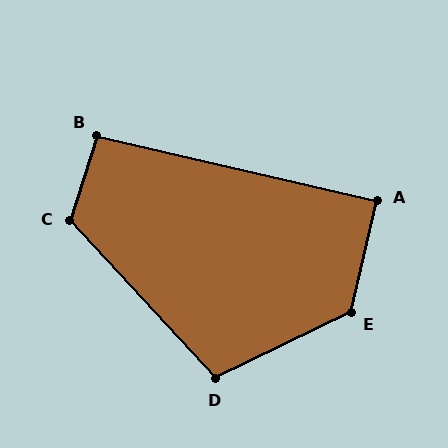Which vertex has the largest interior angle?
E, at approximately 129 degrees.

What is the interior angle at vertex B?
Approximately 95 degrees (approximately right).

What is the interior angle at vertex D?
Approximately 107 degrees (obtuse).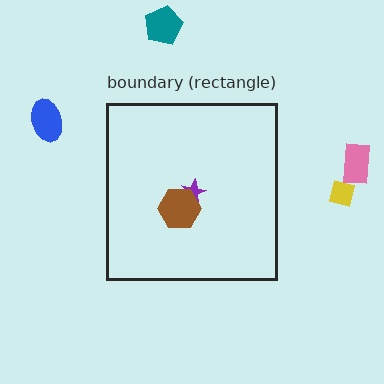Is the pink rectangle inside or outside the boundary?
Outside.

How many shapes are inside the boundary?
2 inside, 4 outside.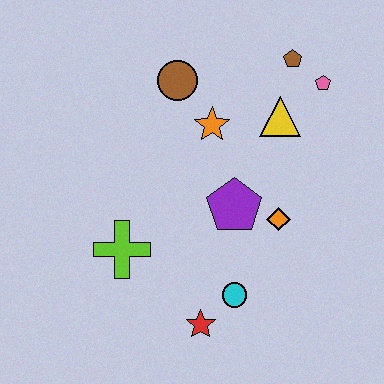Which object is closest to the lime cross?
The red star is closest to the lime cross.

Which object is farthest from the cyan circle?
The brown pentagon is farthest from the cyan circle.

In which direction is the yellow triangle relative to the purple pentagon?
The yellow triangle is above the purple pentagon.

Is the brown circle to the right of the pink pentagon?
No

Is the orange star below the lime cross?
No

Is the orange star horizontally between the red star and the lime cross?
No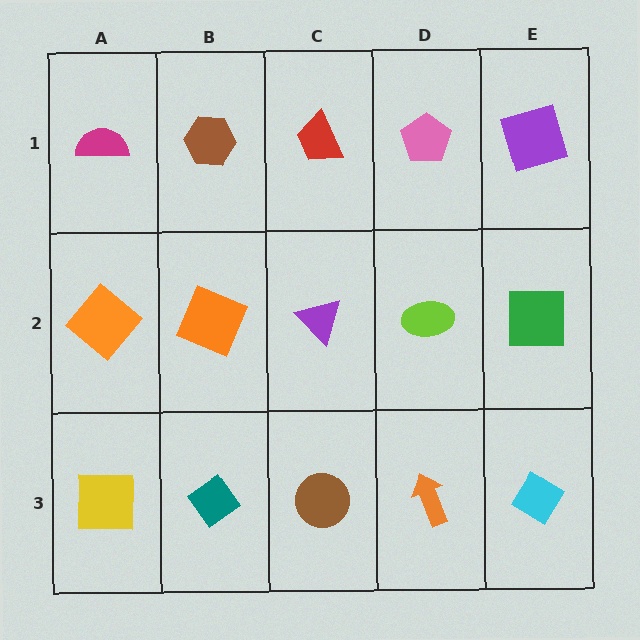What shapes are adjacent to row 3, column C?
A purple triangle (row 2, column C), a teal diamond (row 3, column B), an orange arrow (row 3, column D).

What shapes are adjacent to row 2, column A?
A magenta semicircle (row 1, column A), a yellow square (row 3, column A), an orange square (row 2, column B).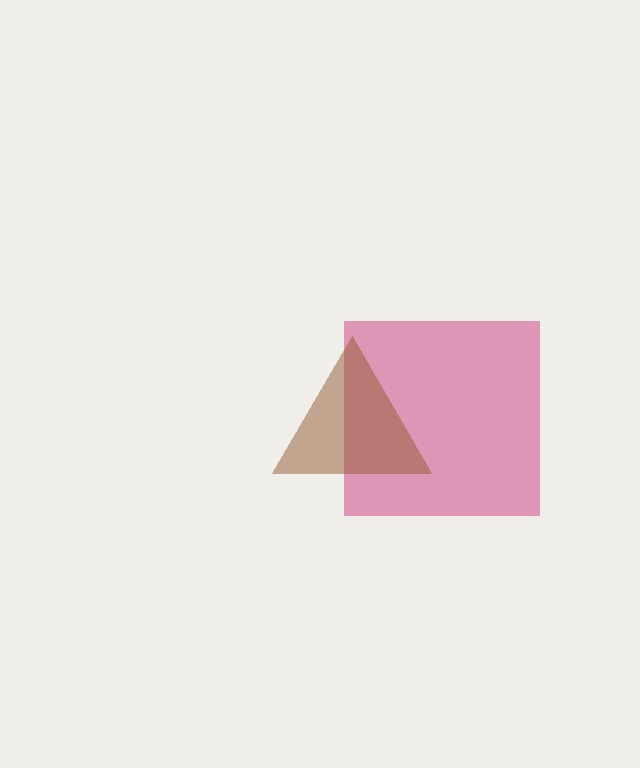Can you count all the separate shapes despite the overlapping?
Yes, there are 2 separate shapes.